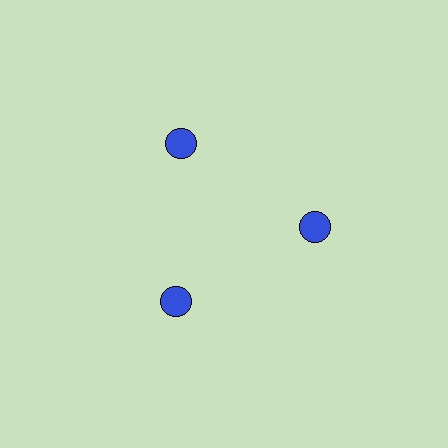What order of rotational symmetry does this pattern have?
This pattern has 3-fold rotational symmetry.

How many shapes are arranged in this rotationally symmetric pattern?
There are 3 shapes, arranged in 3 groups of 1.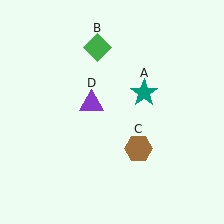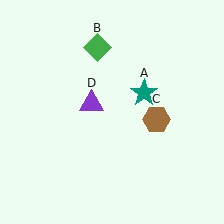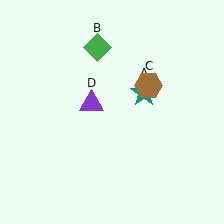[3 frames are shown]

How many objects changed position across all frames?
1 object changed position: brown hexagon (object C).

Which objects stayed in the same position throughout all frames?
Teal star (object A) and green diamond (object B) and purple triangle (object D) remained stationary.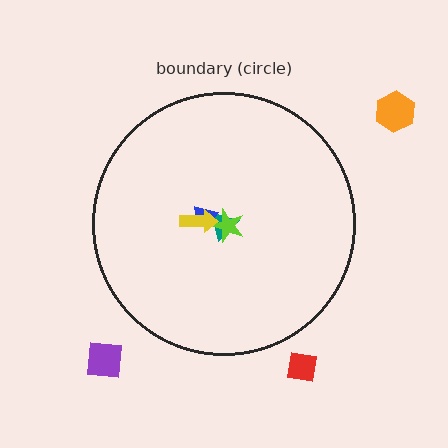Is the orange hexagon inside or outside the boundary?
Outside.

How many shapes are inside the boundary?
4 inside, 3 outside.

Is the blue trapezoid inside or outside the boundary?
Inside.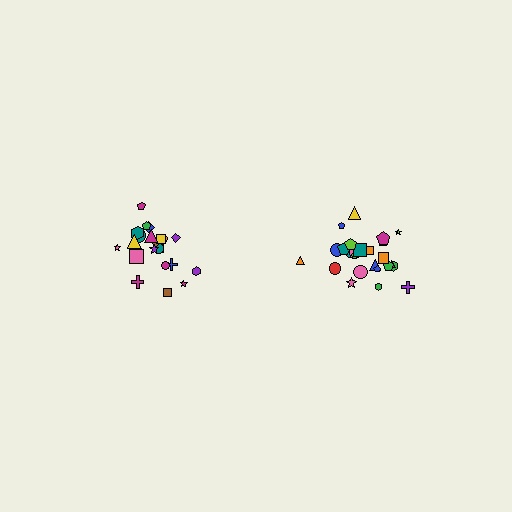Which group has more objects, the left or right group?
The right group.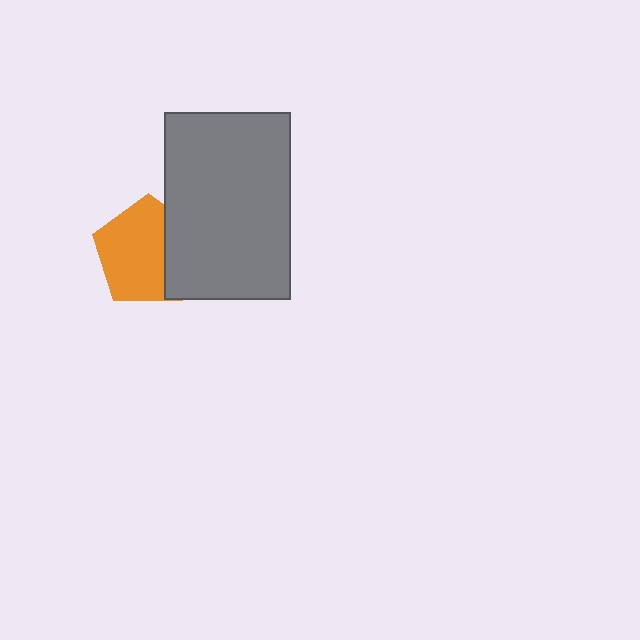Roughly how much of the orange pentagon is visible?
Most of it is visible (roughly 69%).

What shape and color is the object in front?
The object in front is a gray rectangle.